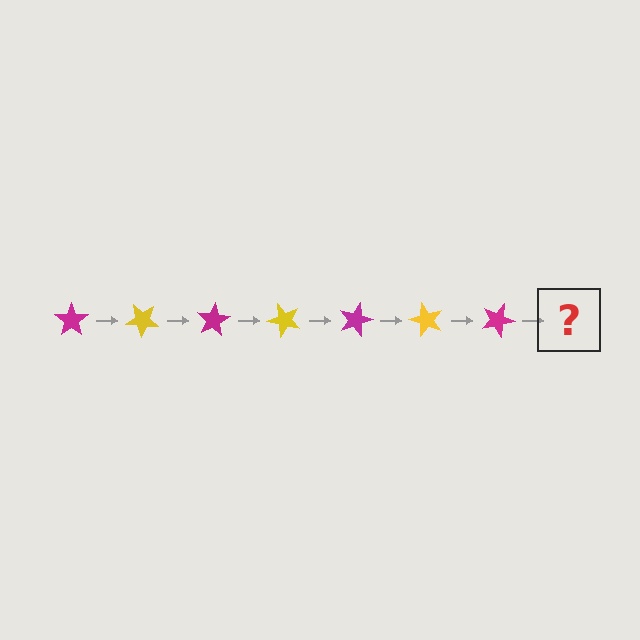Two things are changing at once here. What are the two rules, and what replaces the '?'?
The two rules are that it rotates 40 degrees each step and the color cycles through magenta and yellow. The '?' should be a yellow star, rotated 280 degrees from the start.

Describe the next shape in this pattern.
It should be a yellow star, rotated 280 degrees from the start.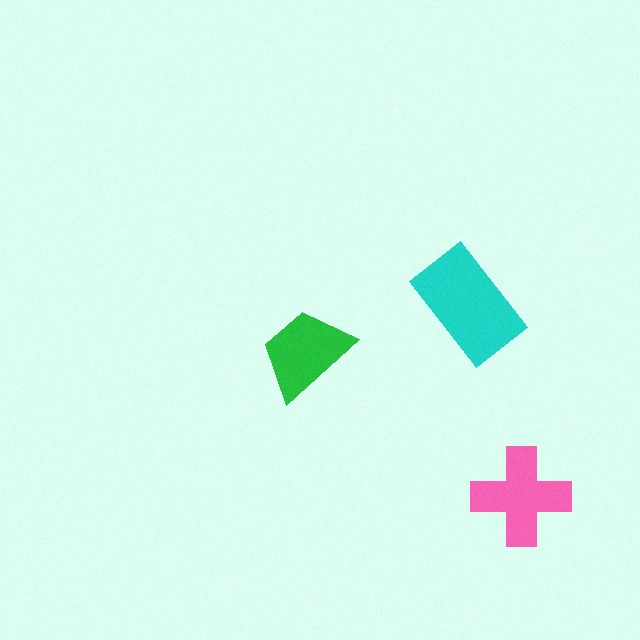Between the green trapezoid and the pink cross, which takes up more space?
The pink cross.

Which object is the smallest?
The green trapezoid.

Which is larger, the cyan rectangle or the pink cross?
The cyan rectangle.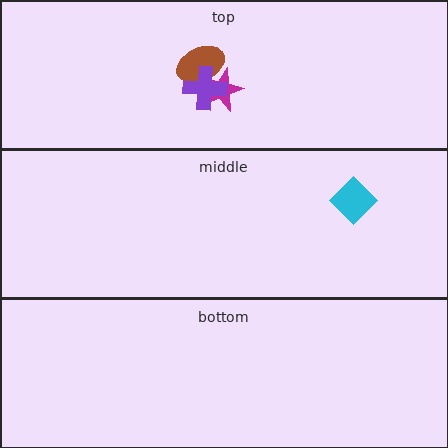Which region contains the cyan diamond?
The middle region.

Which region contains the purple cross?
The top region.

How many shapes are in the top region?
3.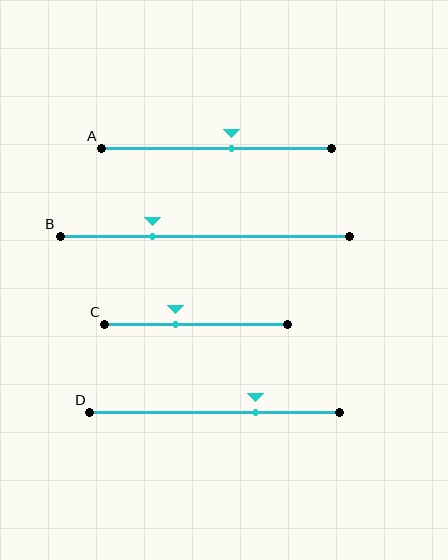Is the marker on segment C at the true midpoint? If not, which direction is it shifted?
No, the marker on segment C is shifted to the left by about 11% of the segment length.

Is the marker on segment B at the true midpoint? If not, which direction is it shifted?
No, the marker on segment B is shifted to the left by about 18% of the segment length.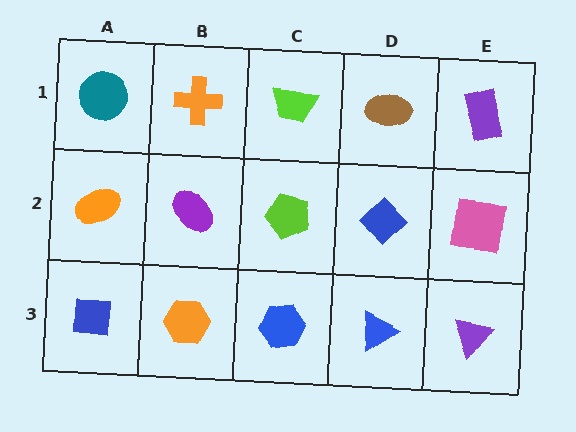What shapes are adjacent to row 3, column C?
A lime pentagon (row 2, column C), an orange hexagon (row 3, column B), a blue triangle (row 3, column D).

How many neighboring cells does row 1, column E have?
2.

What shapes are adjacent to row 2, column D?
A brown ellipse (row 1, column D), a blue triangle (row 3, column D), a lime pentagon (row 2, column C), a pink square (row 2, column E).